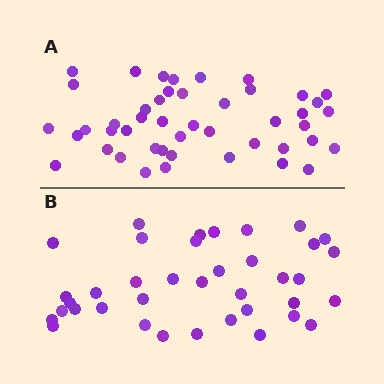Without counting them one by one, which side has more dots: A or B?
Region A (the top region) has more dots.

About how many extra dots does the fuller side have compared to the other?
Region A has roughly 8 or so more dots than region B.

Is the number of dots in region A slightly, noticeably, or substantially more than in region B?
Region A has only slightly more — the two regions are fairly close. The ratio is roughly 1.2 to 1.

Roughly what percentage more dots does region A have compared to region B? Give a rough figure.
About 20% more.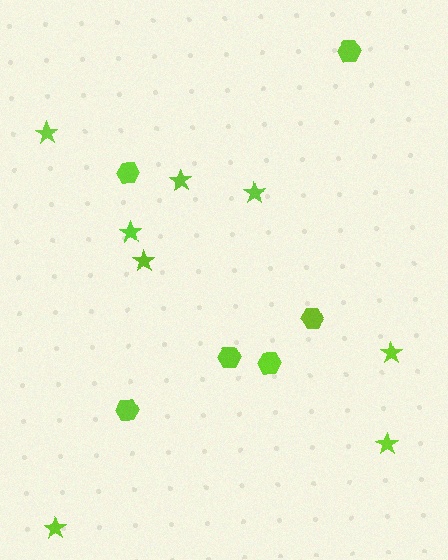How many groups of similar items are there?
There are 2 groups: one group of stars (8) and one group of hexagons (6).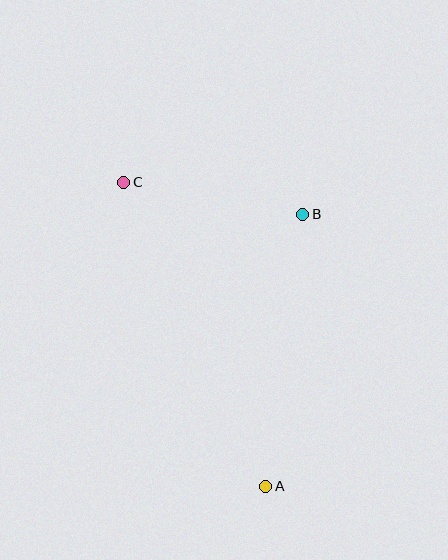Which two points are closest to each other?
Points B and C are closest to each other.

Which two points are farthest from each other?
Points A and C are farthest from each other.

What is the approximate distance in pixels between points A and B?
The distance between A and B is approximately 274 pixels.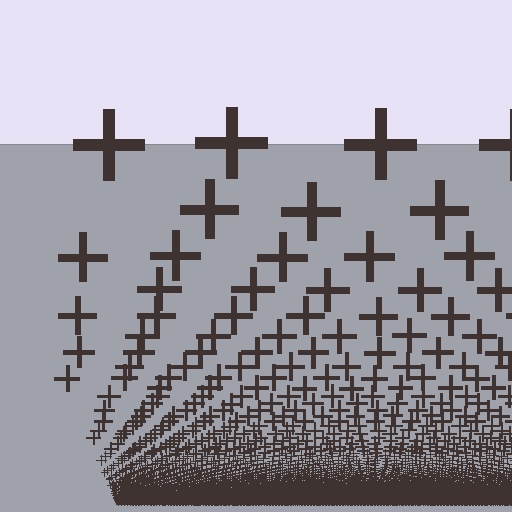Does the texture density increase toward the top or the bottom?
Density increases toward the bottom.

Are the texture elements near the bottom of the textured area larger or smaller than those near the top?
Smaller. The gradient is inverted — elements near the bottom are smaller and denser.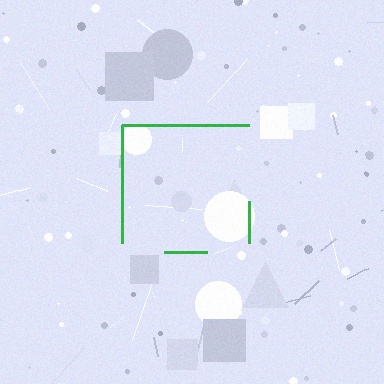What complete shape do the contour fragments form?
The contour fragments form a square.